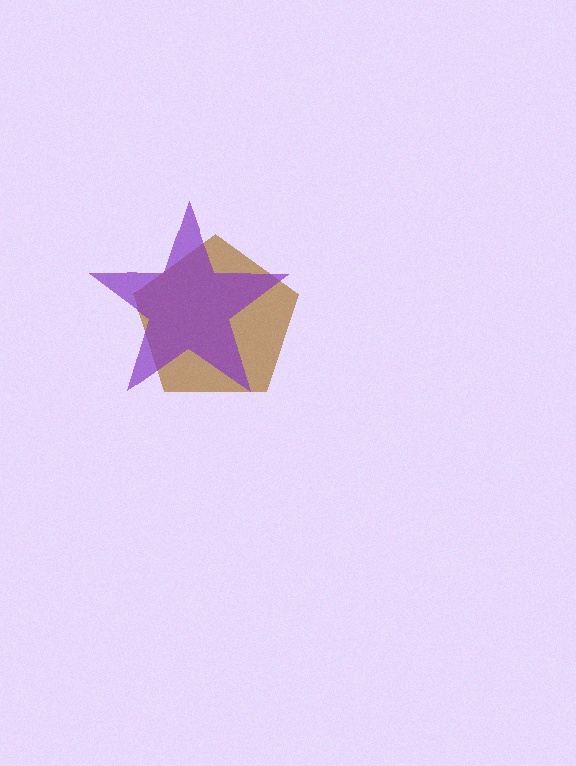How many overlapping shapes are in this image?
There are 2 overlapping shapes in the image.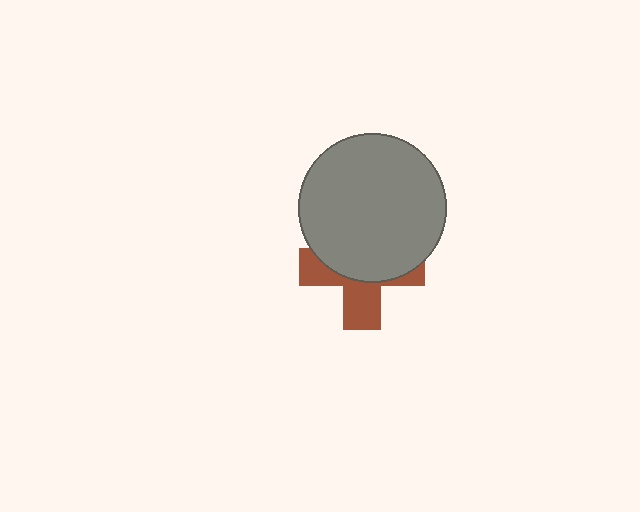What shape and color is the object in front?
The object in front is a gray circle.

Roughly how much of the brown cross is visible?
A small part of it is visible (roughly 41%).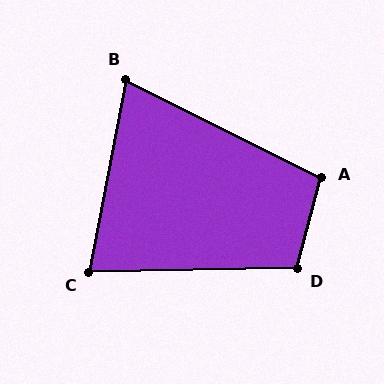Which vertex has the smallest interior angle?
B, at approximately 74 degrees.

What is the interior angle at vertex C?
Approximately 78 degrees (acute).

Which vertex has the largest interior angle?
D, at approximately 106 degrees.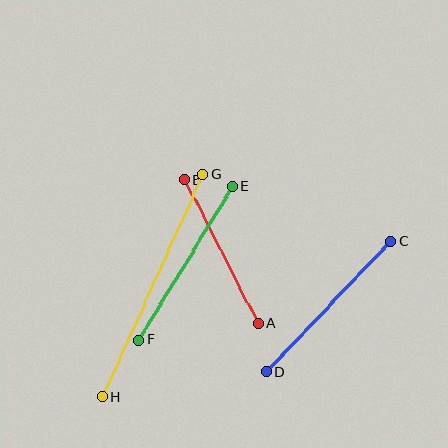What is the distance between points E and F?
The distance is approximately 180 pixels.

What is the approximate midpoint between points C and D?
The midpoint is at approximately (328, 306) pixels.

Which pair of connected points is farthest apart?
Points G and H are farthest apart.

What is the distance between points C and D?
The distance is approximately 181 pixels.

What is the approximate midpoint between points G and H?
The midpoint is at approximately (153, 286) pixels.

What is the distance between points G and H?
The distance is approximately 244 pixels.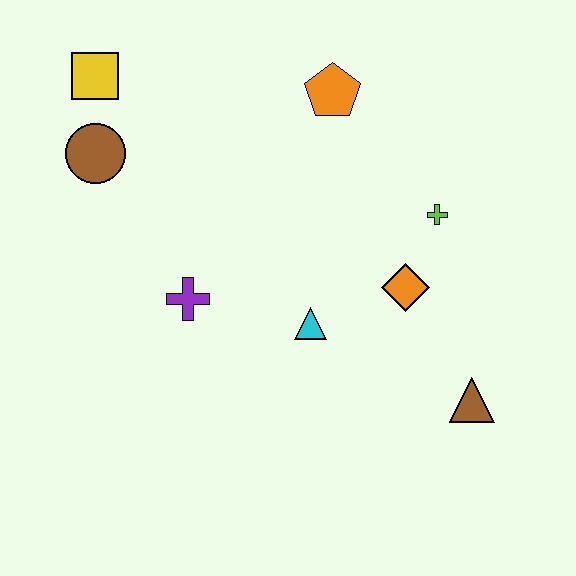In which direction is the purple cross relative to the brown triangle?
The purple cross is to the left of the brown triangle.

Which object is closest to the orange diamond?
The lime cross is closest to the orange diamond.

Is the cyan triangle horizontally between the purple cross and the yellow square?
No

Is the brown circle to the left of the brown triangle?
Yes